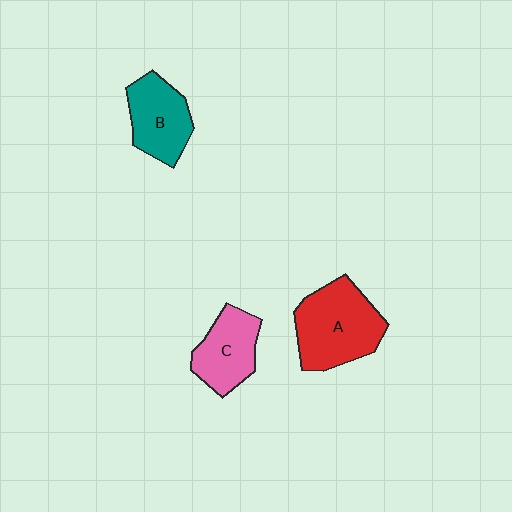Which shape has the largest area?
Shape A (red).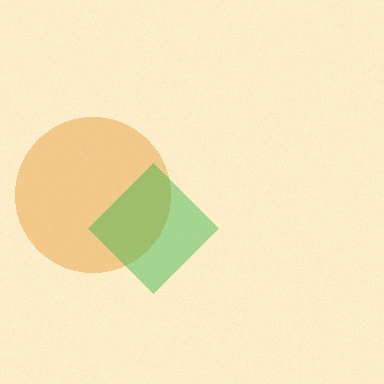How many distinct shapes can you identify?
There are 2 distinct shapes: an orange circle, a green diamond.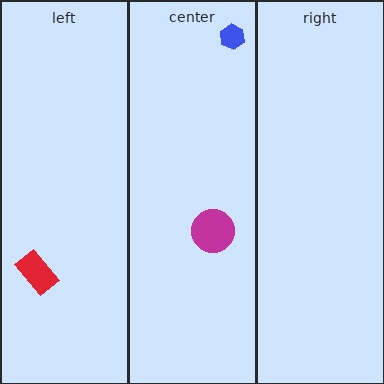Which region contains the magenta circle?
The center region.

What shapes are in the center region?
The blue hexagon, the magenta circle.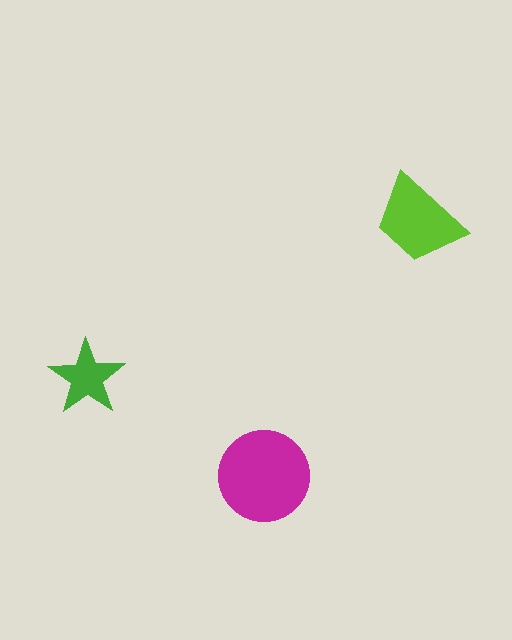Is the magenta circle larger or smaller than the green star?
Larger.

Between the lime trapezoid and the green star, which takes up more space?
The lime trapezoid.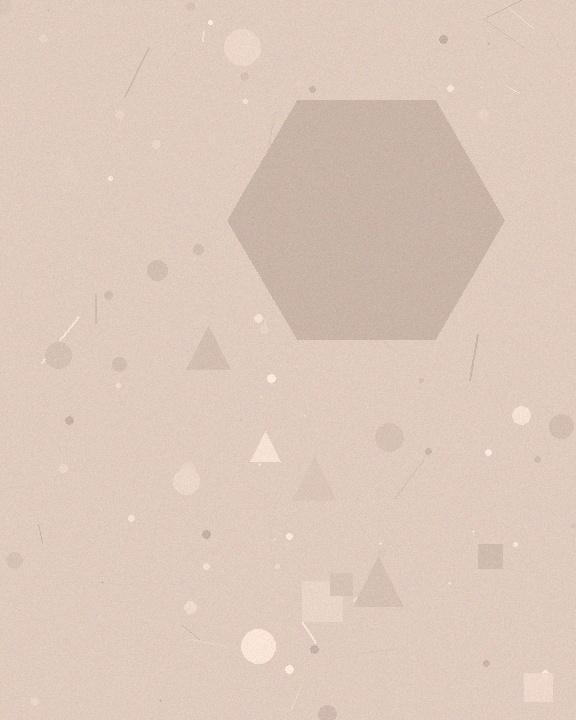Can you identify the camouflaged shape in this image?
The camouflaged shape is a hexagon.